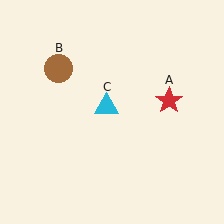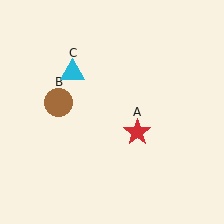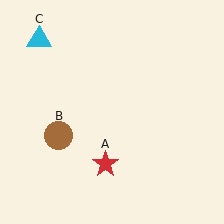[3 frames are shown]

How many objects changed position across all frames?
3 objects changed position: red star (object A), brown circle (object B), cyan triangle (object C).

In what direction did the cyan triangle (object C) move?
The cyan triangle (object C) moved up and to the left.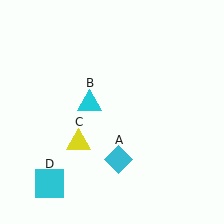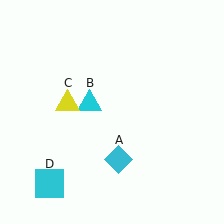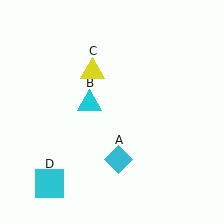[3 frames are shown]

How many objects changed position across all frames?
1 object changed position: yellow triangle (object C).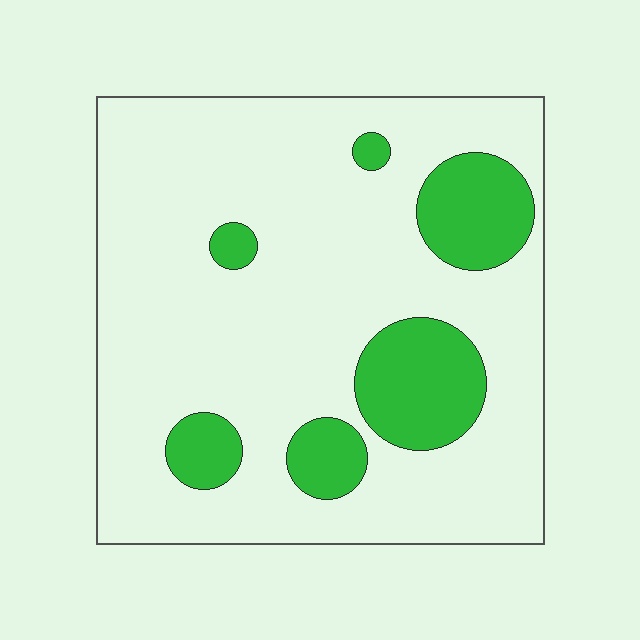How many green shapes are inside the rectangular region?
6.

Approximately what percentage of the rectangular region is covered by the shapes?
Approximately 20%.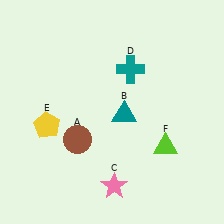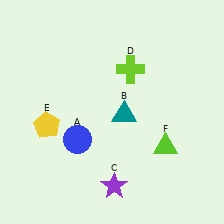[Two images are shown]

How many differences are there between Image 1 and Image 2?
There are 3 differences between the two images.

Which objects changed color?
A changed from brown to blue. C changed from pink to purple. D changed from teal to lime.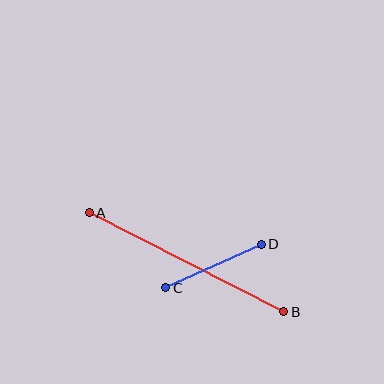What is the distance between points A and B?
The distance is approximately 218 pixels.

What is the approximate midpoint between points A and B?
The midpoint is at approximately (187, 262) pixels.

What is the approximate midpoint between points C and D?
The midpoint is at approximately (213, 266) pixels.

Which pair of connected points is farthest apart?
Points A and B are farthest apart.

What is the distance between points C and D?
The distance is approximately 105 pixels.